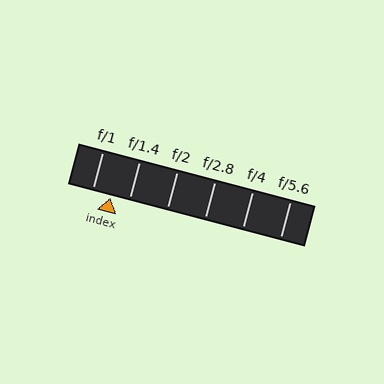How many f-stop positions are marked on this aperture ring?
There are 6 f-stop positions marked.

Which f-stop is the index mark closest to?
The index mark is closest to f/1.4.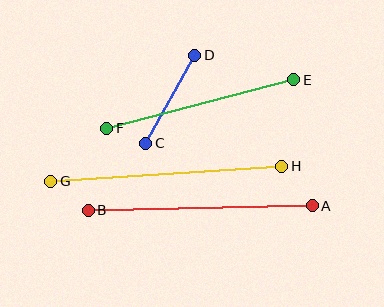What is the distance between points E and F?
The distance is approximately 193 pixels.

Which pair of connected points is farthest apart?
Points G and H are farthest apart.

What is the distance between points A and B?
The distance is approximately 224 pixels.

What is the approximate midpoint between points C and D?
The midpoint is at approximately (170, 99) pixels.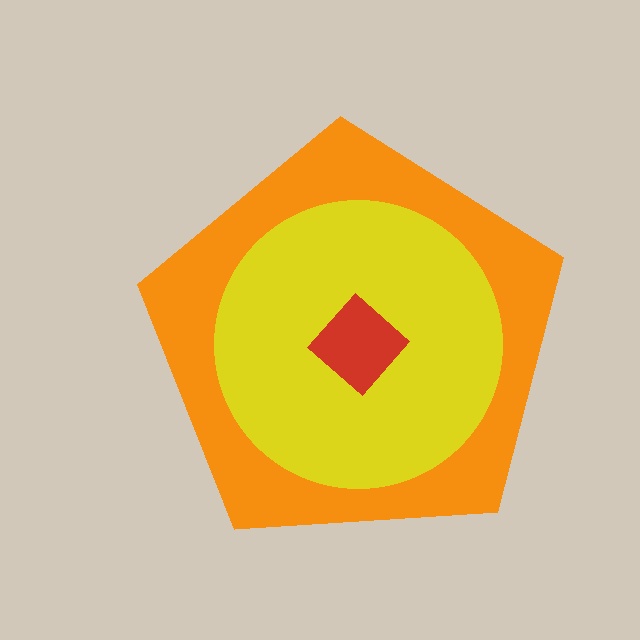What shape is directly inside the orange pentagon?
The yellow circle.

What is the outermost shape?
The orange pentagon.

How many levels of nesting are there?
3.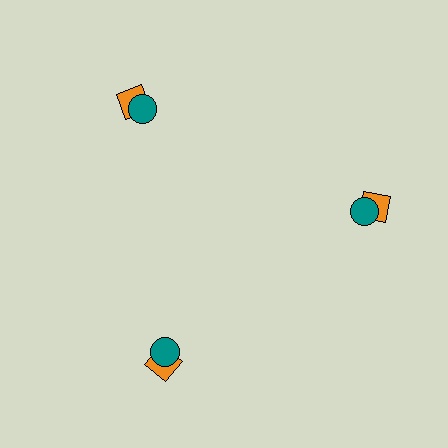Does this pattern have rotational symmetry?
Yes, this pattern has 3-fold rotational symmetry. It looks the same after rotating 120 degrees around the center.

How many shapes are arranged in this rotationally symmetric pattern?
There are 6 shapes, arranged in 3 groups of 2.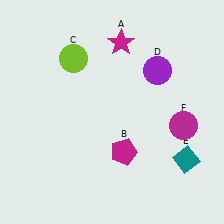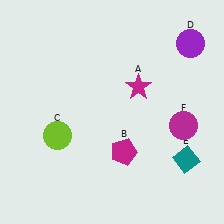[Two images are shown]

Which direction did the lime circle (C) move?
The lime circle (C) moved down.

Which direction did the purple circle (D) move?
The purple circle (D) moved right.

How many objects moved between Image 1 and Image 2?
3 objects moved between the two images.